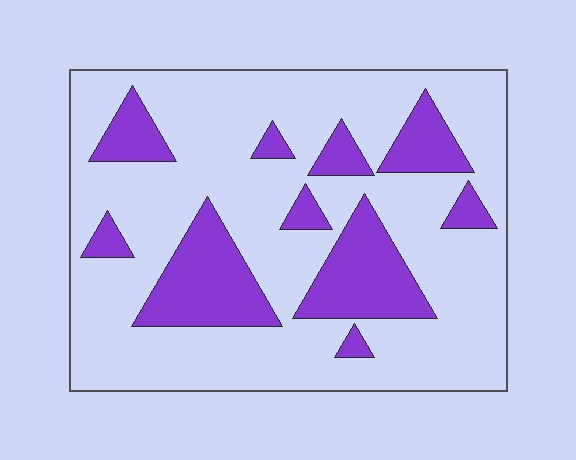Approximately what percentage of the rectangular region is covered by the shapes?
Approximately 25%.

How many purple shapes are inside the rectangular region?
10.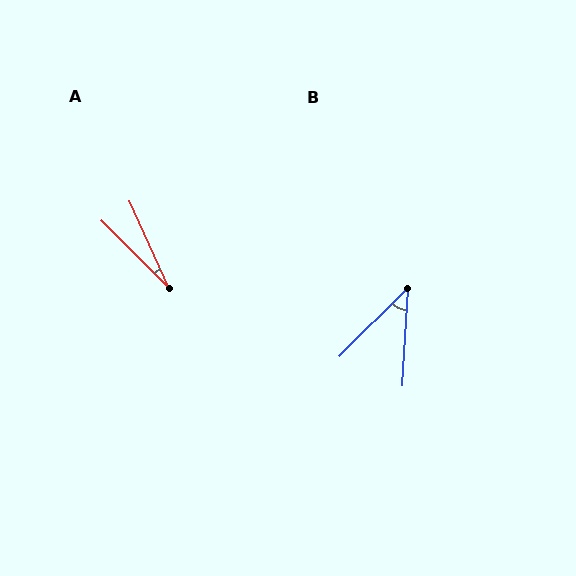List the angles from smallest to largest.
A (21°), B (42°).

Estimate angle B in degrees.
Approximately 42 degrees.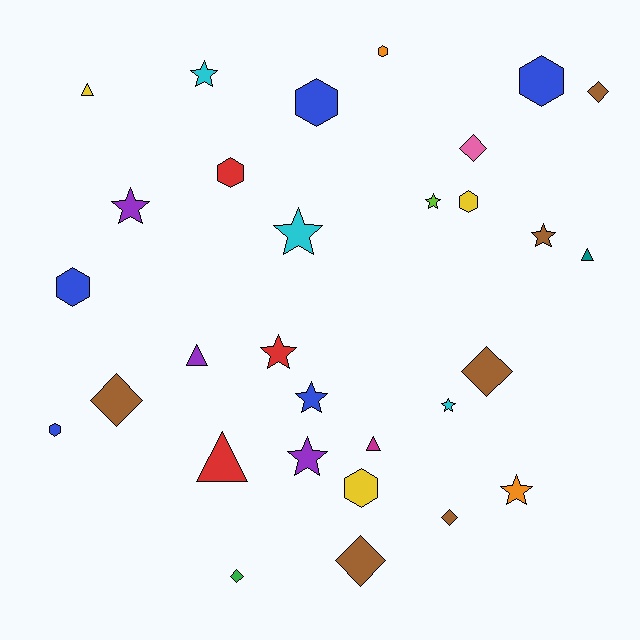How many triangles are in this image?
There are 5 triangles.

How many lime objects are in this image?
There is 1 lime object.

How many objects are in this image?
There are 30 objects.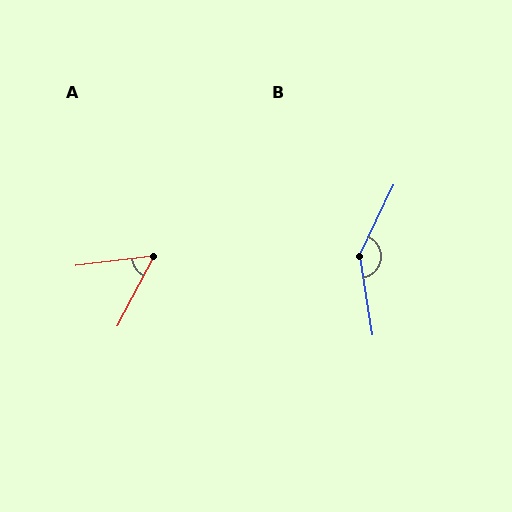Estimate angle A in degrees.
Approximately 55 degrees.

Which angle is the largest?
B, at approximately 145 degrees.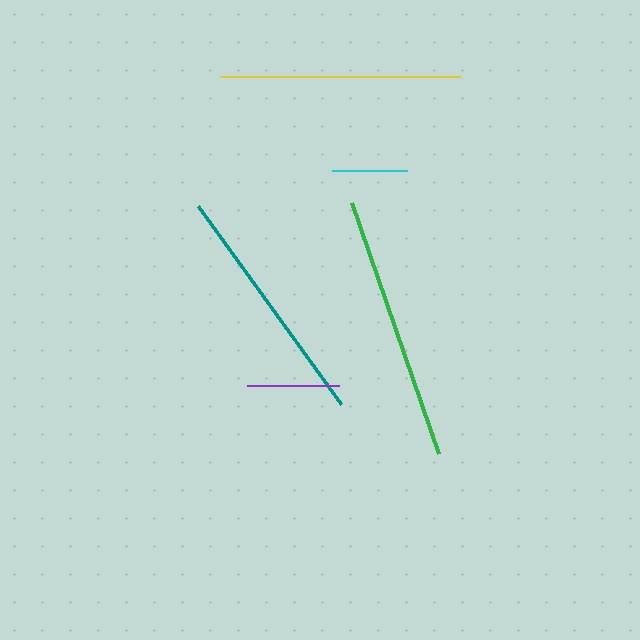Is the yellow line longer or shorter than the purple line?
The yellow line is longer than the purple line.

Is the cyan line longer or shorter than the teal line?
The teal line is longer than the cyan line.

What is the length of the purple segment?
The purple segment is approximately 92 pixels long.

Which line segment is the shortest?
The cyan line is the shortest at approximately 75 pixels.